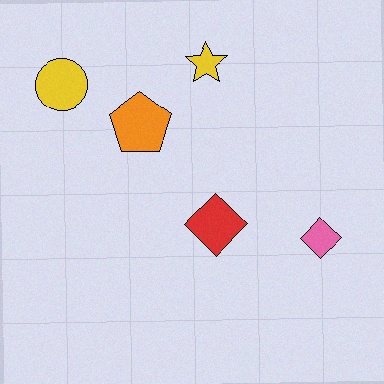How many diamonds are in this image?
There are 2 diamonds.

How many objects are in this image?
There are 5 objects.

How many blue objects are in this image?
There are no blue objects.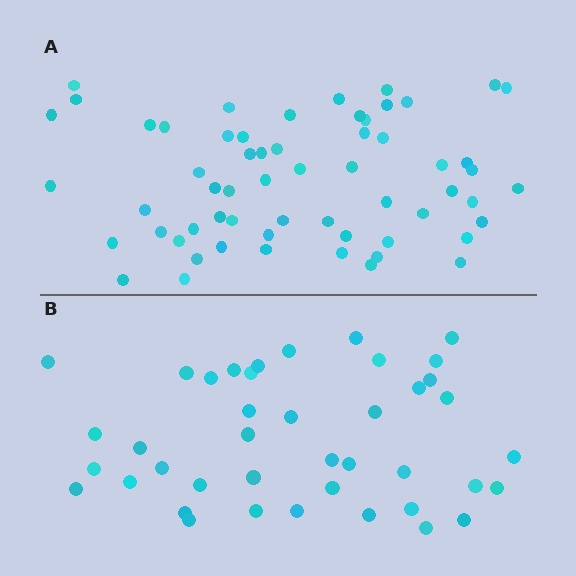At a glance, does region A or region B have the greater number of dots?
Region A (the top region) has more dots.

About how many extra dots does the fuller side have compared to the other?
Region A has approximately 20 more dots than region B.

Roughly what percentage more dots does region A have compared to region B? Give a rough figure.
About 45% more.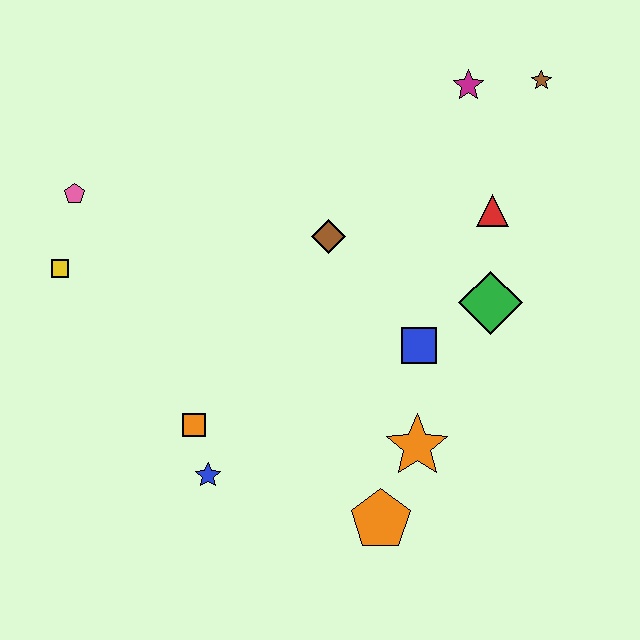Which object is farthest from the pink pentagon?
The brown star is farthest from the pink pentagon.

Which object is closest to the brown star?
The magenta star is closest to the brown star.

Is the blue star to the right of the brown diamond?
No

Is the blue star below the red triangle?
Yes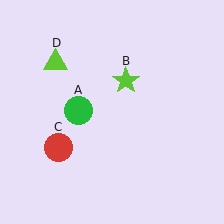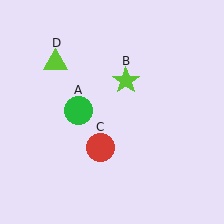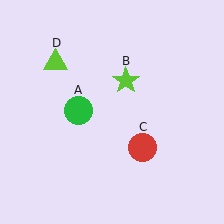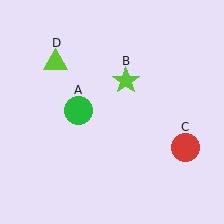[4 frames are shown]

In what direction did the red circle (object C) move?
The red circle (object C) moved right.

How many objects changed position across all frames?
1 object changed position: red circle (object C).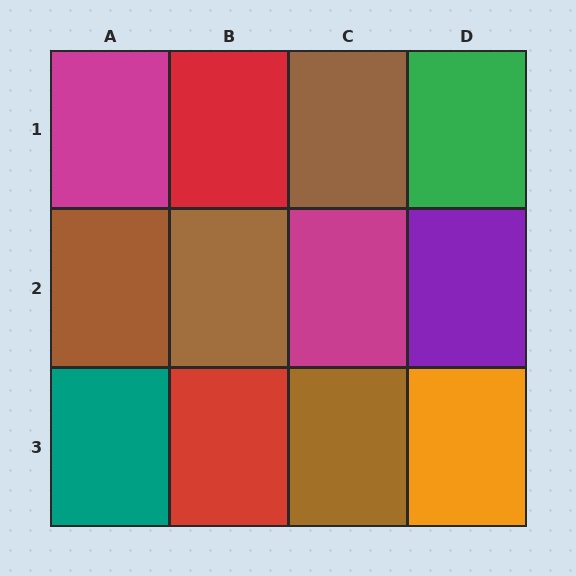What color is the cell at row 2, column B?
Brown.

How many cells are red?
2 cells are red.